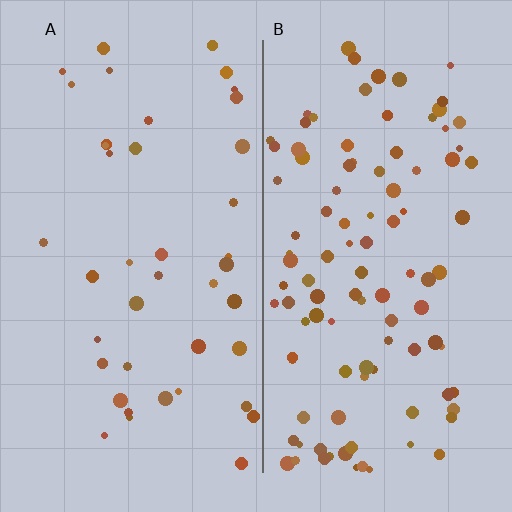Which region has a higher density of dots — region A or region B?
B (the right).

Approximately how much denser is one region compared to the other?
Approximately 2.5× — region B over region A.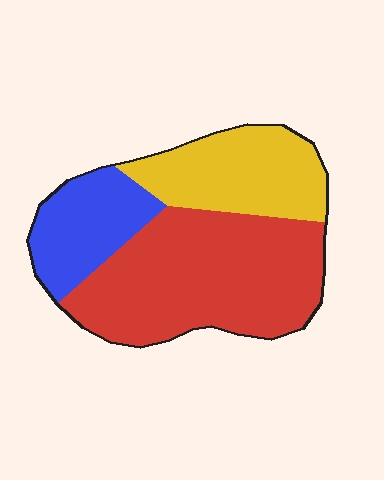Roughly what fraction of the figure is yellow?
Yellow takes up between a sixth and a third of the figure.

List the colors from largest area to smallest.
From largest to smallest: red, yellow, blue.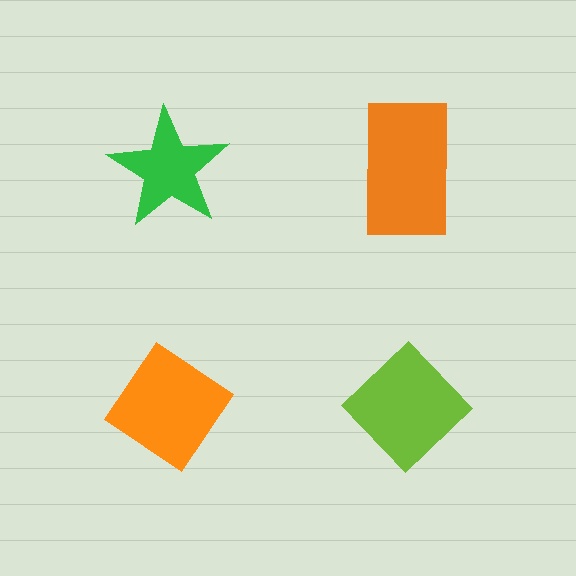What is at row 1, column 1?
A green star.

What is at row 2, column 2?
A lime diamond.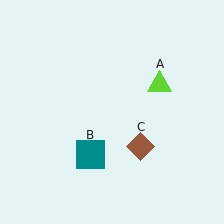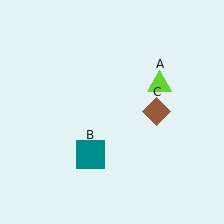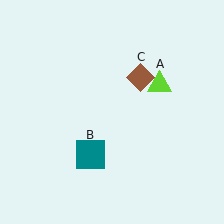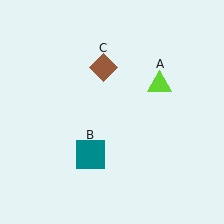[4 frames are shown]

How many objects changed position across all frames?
1 object changed position: brown diamond (object C).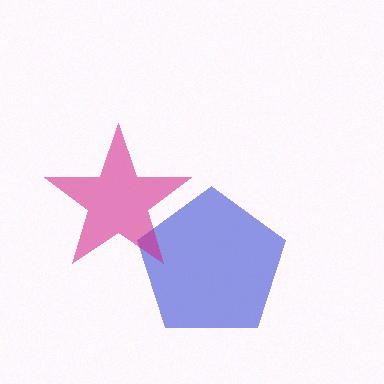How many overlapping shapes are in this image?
There are 2 overlapping shapes in the image.